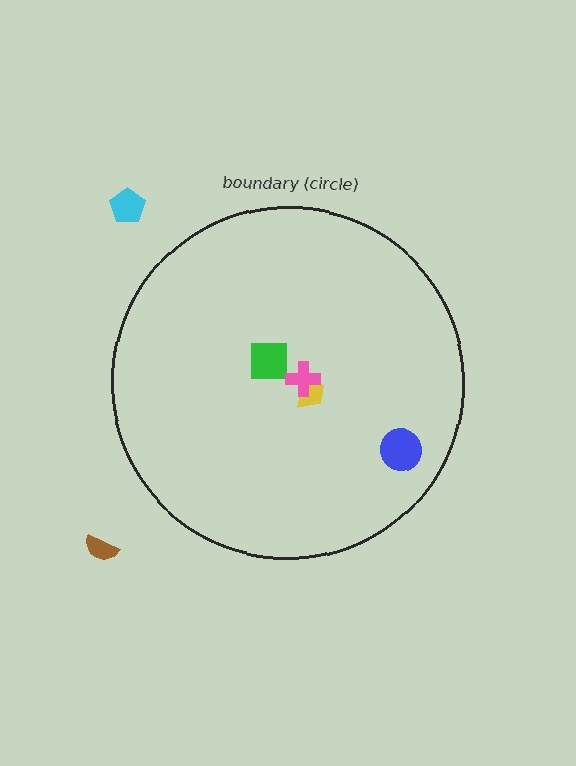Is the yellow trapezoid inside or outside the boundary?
Inside.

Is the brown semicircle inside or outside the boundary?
Outside.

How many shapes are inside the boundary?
4 inside, 2 outside.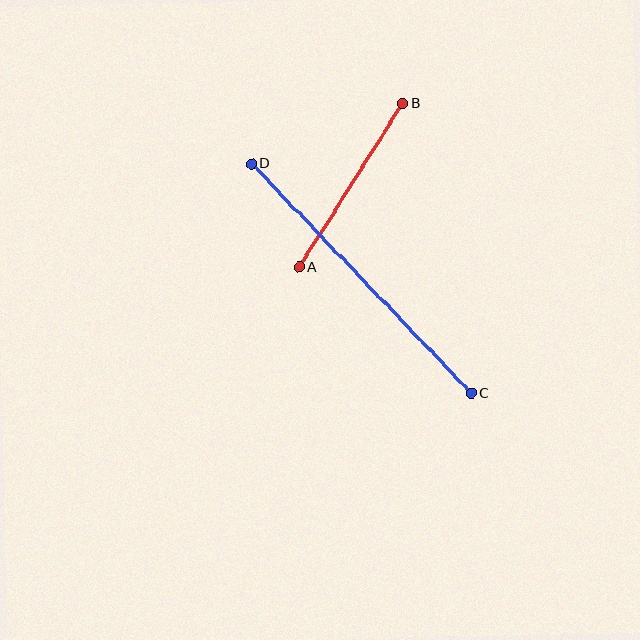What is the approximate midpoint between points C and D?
The midpoint is at approximately (361, 278) pixels.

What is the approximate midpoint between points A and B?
The midpoint is at approximately (351, 185) pixels.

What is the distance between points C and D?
The distance is approximately 317 pixels.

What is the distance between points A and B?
The distance is approximately 194 pixels.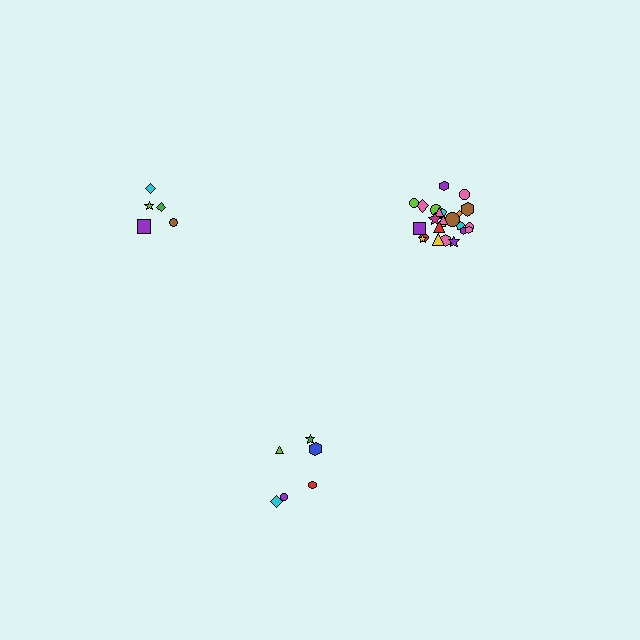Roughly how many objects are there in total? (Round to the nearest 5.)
Roughly 35 objects in total.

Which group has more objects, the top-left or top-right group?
The top-right group.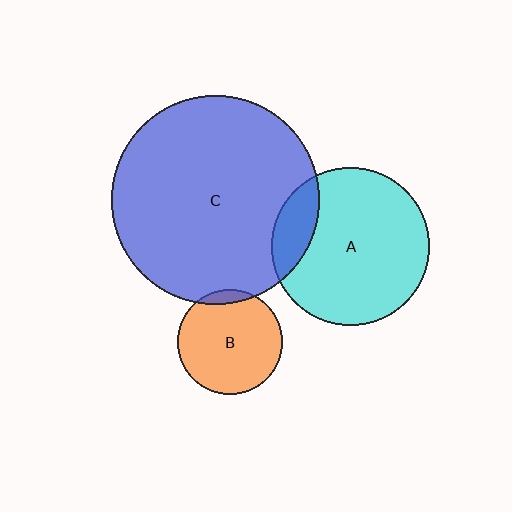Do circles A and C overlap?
Yes.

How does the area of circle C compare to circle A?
Approximately 1.7 times.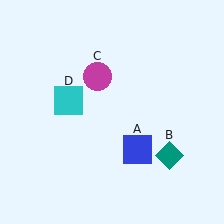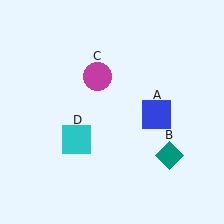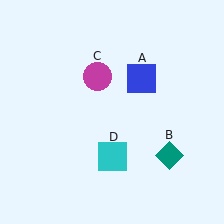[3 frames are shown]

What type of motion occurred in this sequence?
The blue square (object A), cyan square (object D) rotated counterclockwise around the center of the scene.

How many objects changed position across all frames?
2 objects changed position: blue square (object A), cyan square (object D).